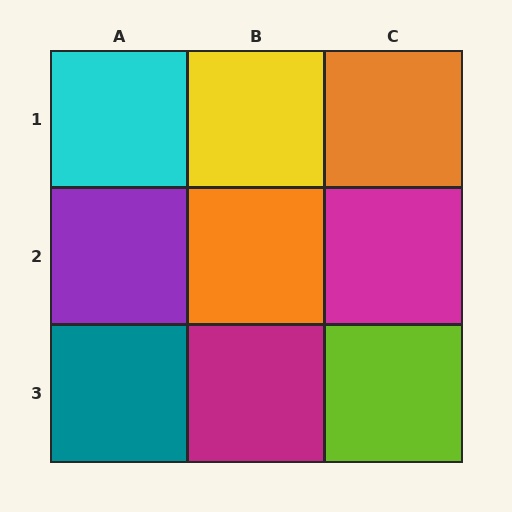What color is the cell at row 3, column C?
Lime.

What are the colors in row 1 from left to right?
Cyan, yellow, orange.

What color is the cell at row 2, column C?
Magenta.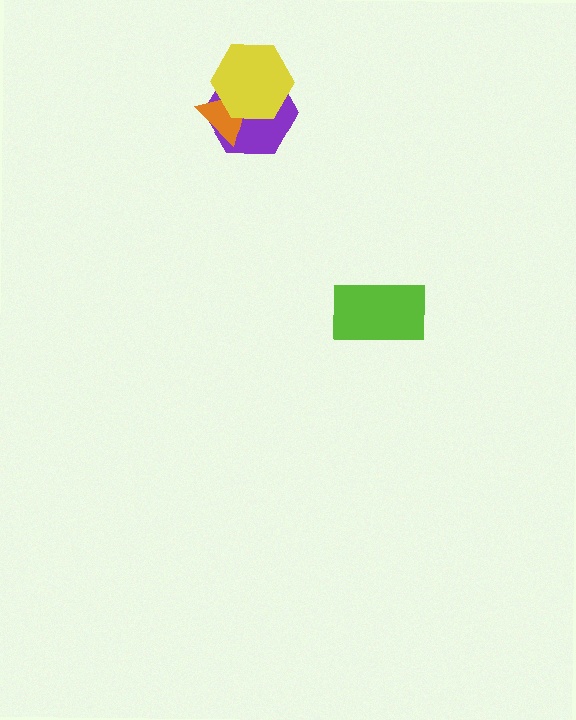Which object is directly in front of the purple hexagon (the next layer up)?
The orange triangle is directly in front of the purple hexagon.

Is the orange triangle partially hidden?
Yes, it is partially covered by another shape.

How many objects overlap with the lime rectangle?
0 objects overlap with the lime rectangle.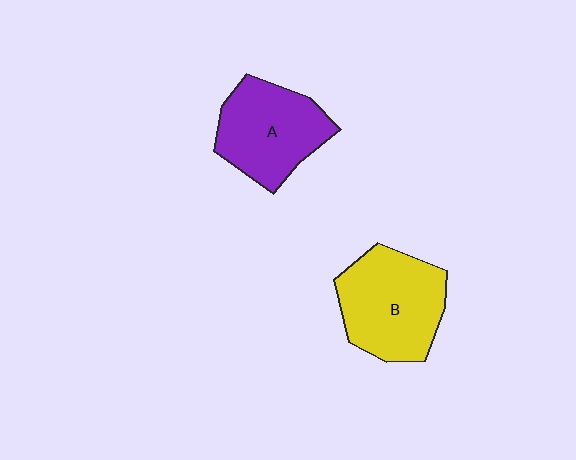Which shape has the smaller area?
Shape A (purple).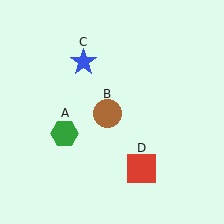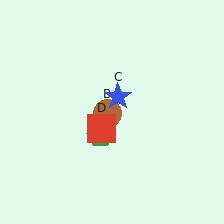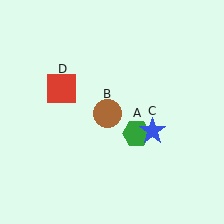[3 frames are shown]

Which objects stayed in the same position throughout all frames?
Brown circle (object B) remained stationary.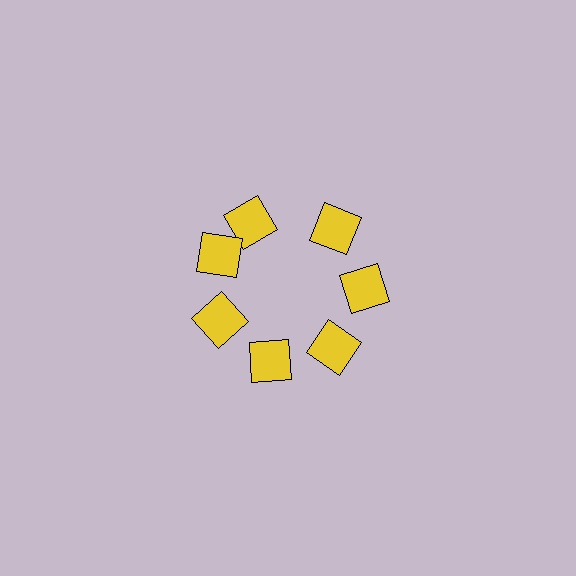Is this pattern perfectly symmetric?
No. The 7 yellow squares are arranged in a ring, but one element near the 12 o'clock position is rotated out of alignment along the ring, breaking the 7-fold rotational symmetry.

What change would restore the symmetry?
The symmetry would be restored by rotating it back into even spacing with its neighbors so that all 7 squares sit at equal angles and equal distance from the center.